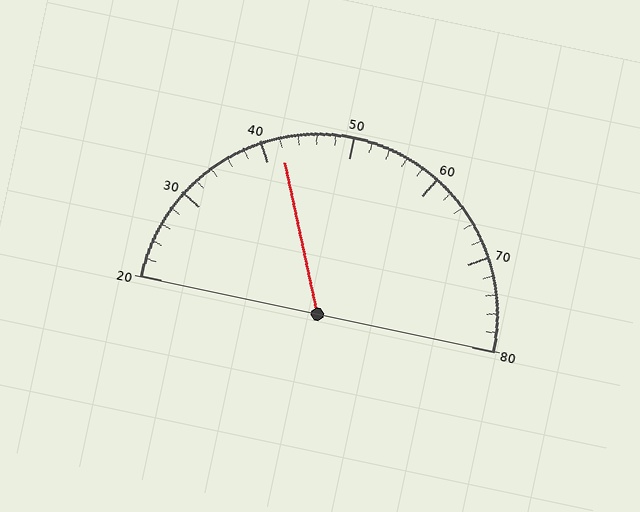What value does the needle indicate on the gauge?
The needle indicates approximately 42.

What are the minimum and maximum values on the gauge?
The gauge ranges from 20 to 80.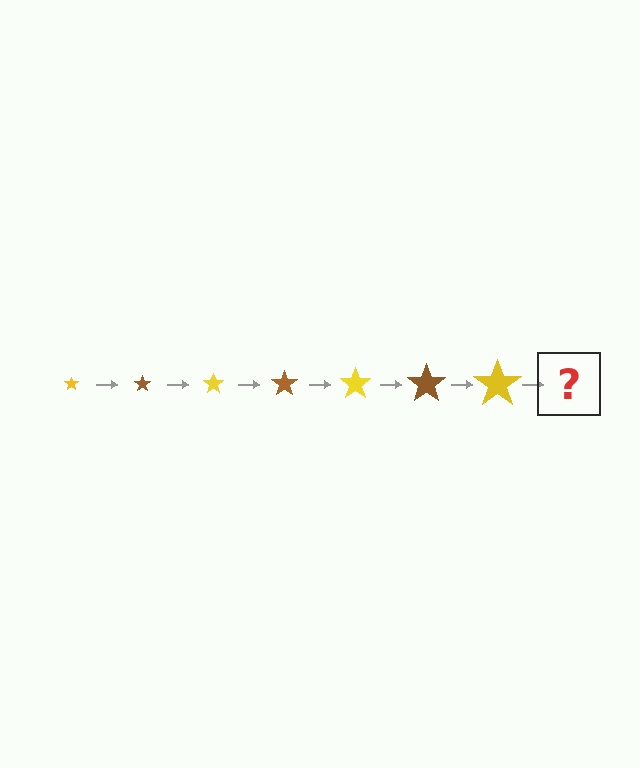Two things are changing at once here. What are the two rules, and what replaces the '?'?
The two rules are that the star grows larger each step and the color cycles through yellow and brown. The '?' should be a brown star, larger than the previous one.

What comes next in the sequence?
The next element should be a brown star, larger than the previous one.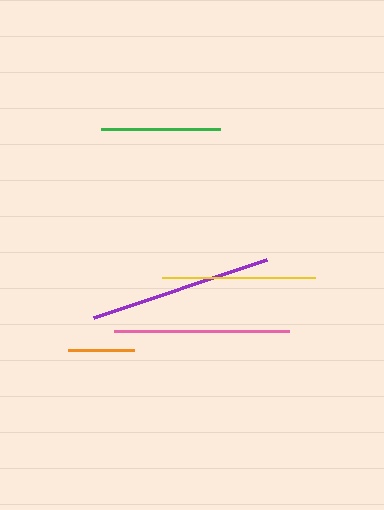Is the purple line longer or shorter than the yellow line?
The purple line is longer than the yellow line.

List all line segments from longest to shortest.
From longest to shortest: purple, pink, yellow, green, orange.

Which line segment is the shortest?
The orange line is the shortest at approximately 66 pixels.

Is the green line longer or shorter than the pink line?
The pink line is longer than the green line.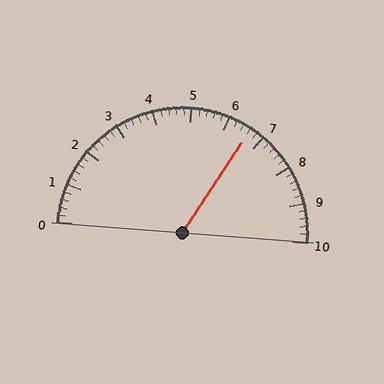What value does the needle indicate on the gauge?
The needle indicates approximately 6.6.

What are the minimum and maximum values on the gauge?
The gauge ranges from 0 to 10.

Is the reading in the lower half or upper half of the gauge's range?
The reading is in the upper half of the range (0 to 10).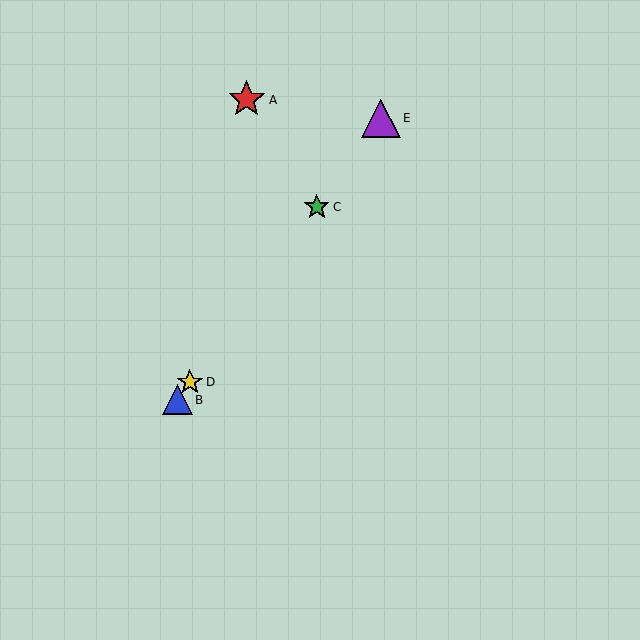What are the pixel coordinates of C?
Object C is at (317, 207).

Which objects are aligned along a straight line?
Objects B, C, D, E are aligned along a straight line.